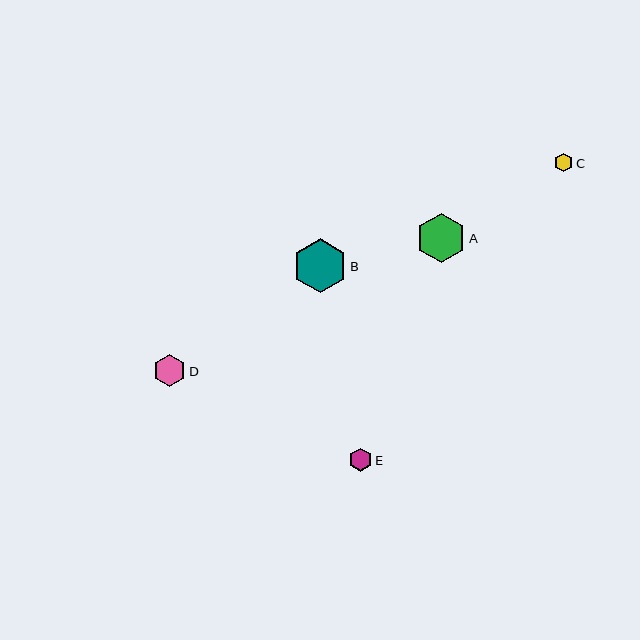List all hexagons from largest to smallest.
From largest to smallest: B, A, D, E, C.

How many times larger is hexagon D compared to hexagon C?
Hexagon D is approximately 1.8 times the size of hexagon C.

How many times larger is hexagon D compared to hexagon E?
Hexagon D is approximately 1.4 times the size of hexagon E.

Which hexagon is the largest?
Hexagon B is the largest with a size of approximately 54 pixels.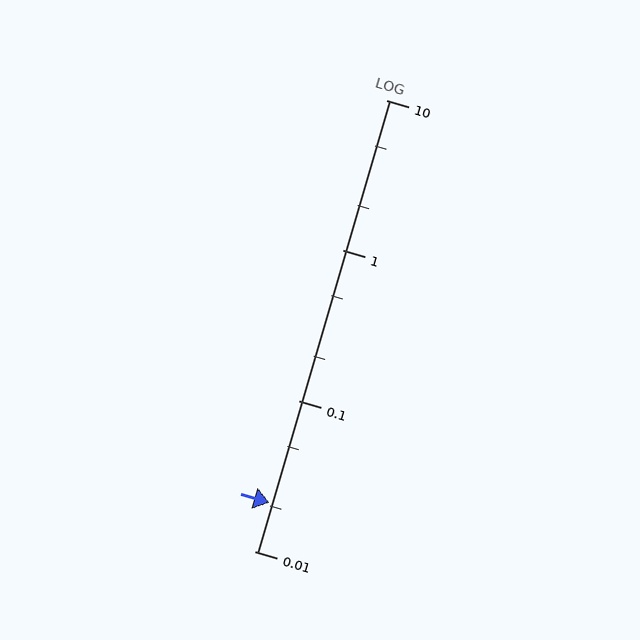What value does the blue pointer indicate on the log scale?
The pointer indicates approximately 0.021.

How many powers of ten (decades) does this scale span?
The scale spans 3 decades, from 0.01 to 10.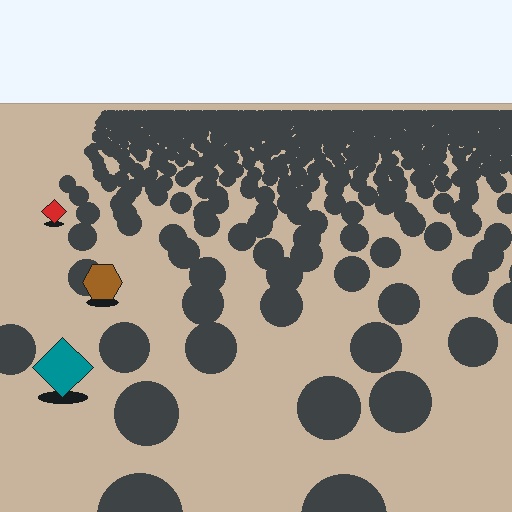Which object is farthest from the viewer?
The red diamond is farthest from the viewer. It appears smaller and the ground texture around it is denser.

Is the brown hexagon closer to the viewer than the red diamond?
Yes. The brown hexagon is closer — you can tell from the texture gradient: the ground texture is coarser near it.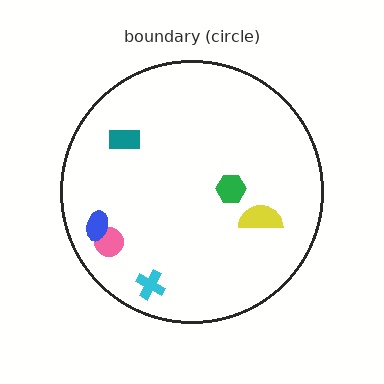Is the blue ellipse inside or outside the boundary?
Inside.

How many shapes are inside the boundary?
6 inside, 0 outside.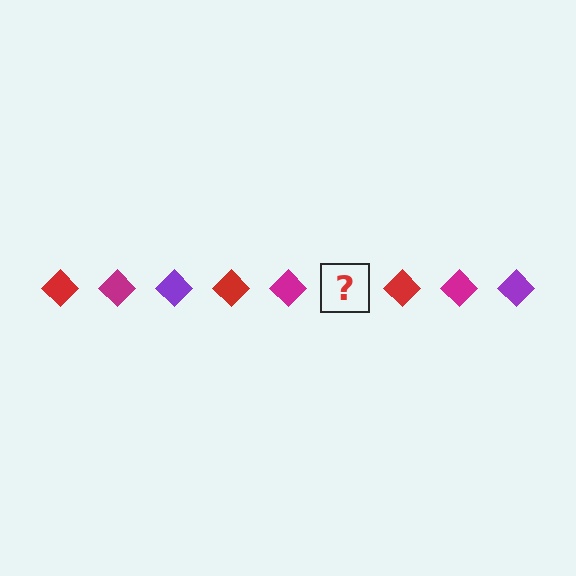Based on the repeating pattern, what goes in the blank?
The blank should be a purple diamond.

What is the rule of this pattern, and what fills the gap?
The rule is that the pattern cycles through red, magenta, purple diamonds. The gap should be filled with a purple diamond.